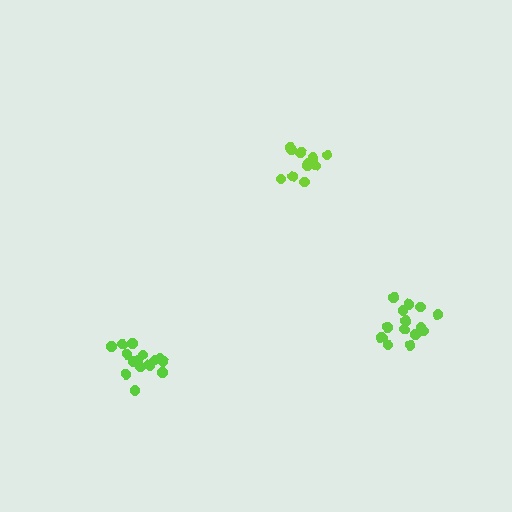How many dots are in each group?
Group 1: 15 dots, Group 2: 11 dots, Group 3: 16 dots (42 total).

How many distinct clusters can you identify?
There are 3 distinct clusters.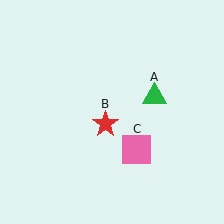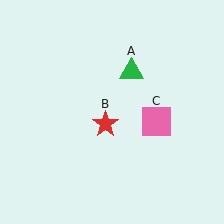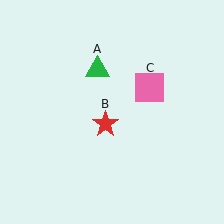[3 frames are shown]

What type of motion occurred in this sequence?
The green triangle (object A), pink square (object C) rotated counterclockwise around the center of the scene.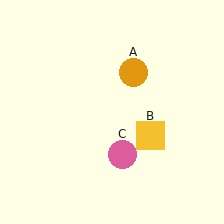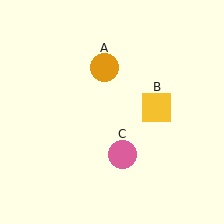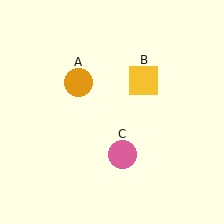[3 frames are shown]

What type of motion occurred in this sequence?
The orange circle (object A), yellow square (object B) rotated counterclockwise around the center of the scene.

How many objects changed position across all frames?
2 objects changed position: orange circle (object A), yellow square (object B).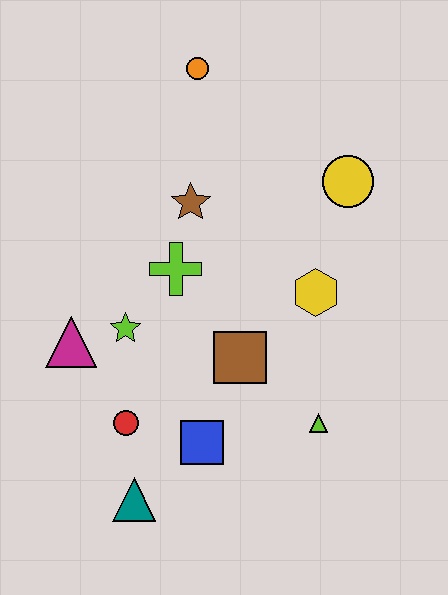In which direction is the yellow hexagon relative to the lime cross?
The yellow hexagon is to the right of the lime cross.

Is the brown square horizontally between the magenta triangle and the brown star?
No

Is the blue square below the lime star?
Yes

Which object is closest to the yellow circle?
The yellow hexagon is closest to the yellow circle.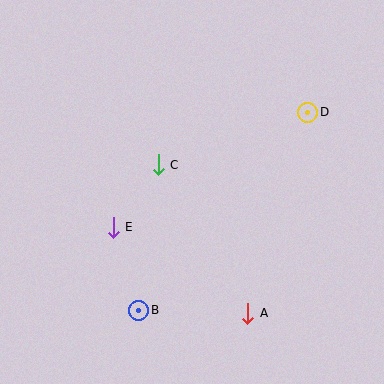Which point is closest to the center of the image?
Point C at (158, 165) is closest to the center.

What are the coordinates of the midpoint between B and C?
The midpoint between B and C is at (148, 238).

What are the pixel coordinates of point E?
Point E is at (113, 227).